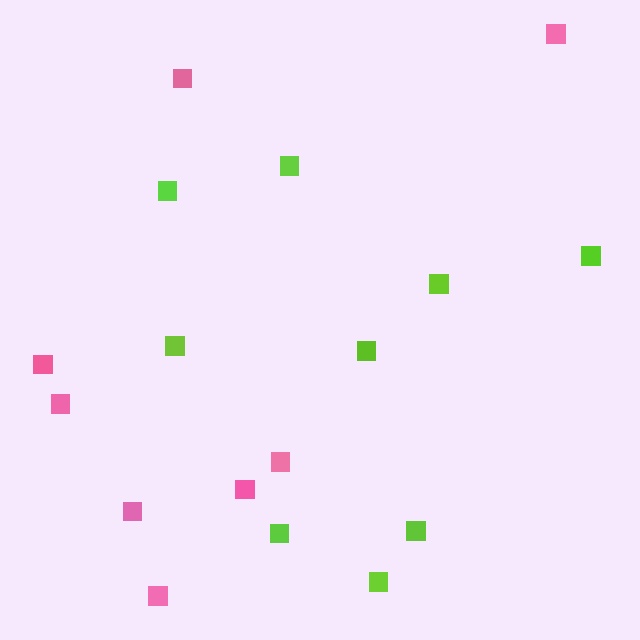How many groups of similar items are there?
There are 2 groups: one group of pink squares (8) and one group of lime squares (9).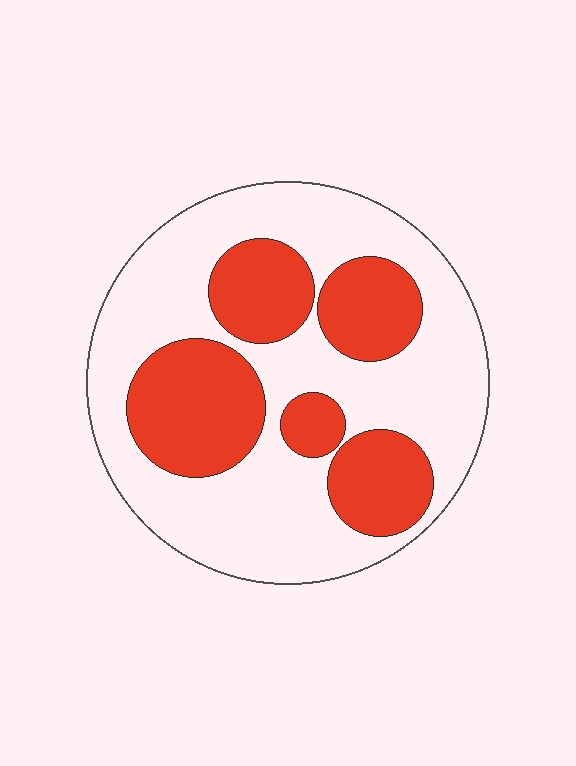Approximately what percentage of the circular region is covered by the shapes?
Approximately 35%.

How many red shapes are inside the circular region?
5.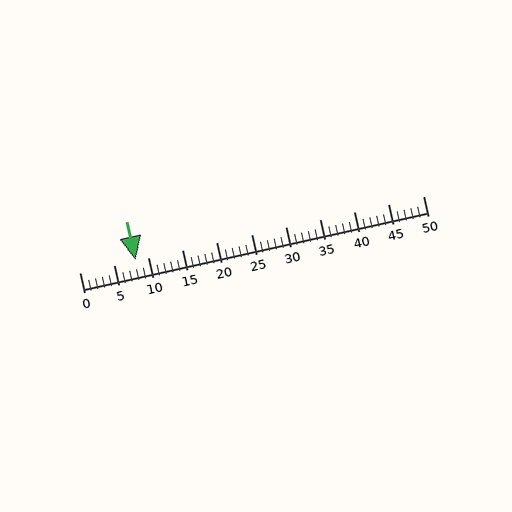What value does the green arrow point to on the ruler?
The green arrow points to approximately 8.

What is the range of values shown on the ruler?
The ruler shows values from 0 to 50.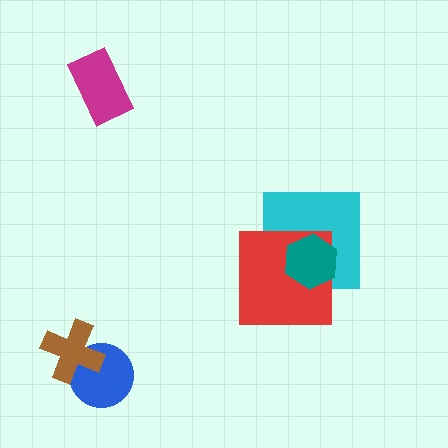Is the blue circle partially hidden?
Yes, it is partially covered by another shape.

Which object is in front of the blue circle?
The brown cross is in front of the blue circle.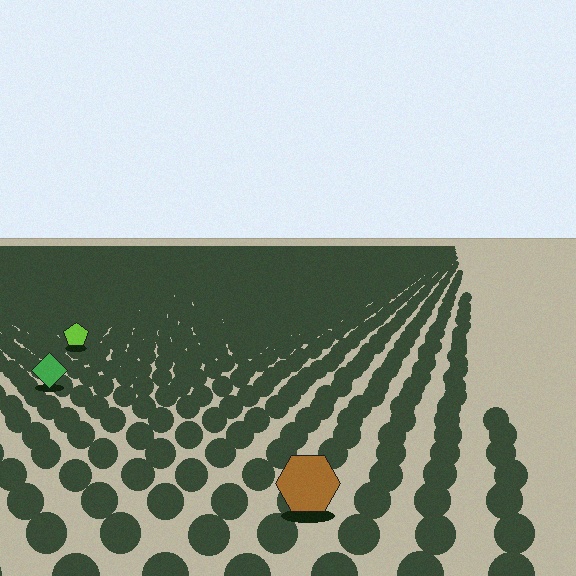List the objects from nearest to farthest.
From nearest to farthest: the brown hexagon, the green diamond, the lime pentagon.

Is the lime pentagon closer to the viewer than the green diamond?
No. The green diamond is closer — you can tell from the texture gradient: the ground texture is coarser near it.